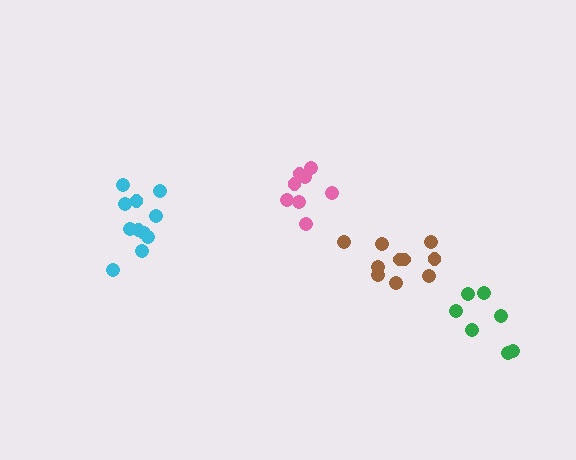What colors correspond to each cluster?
The clusters are colored: cyan, pink, brown, green.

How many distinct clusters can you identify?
There are 4 distinct clusters.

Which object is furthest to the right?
The green cluster is rightmost.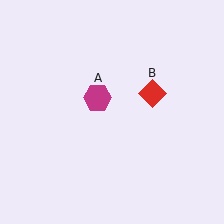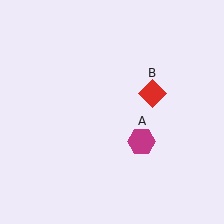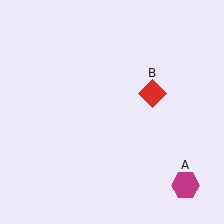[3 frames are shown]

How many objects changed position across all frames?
1 object changed position: magenta hexagon (object A).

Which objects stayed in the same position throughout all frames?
Red diamond (object B) remained stationary.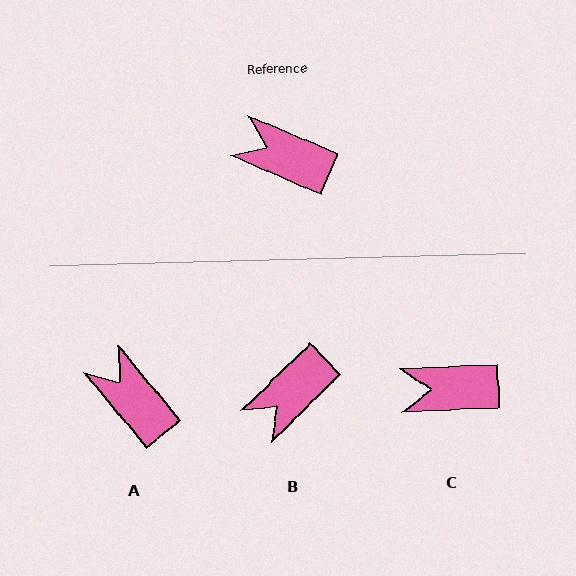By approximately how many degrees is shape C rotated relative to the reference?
Approximately 25 degrees counter-clockwise.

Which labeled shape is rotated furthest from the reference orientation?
B, about 67 degrees away.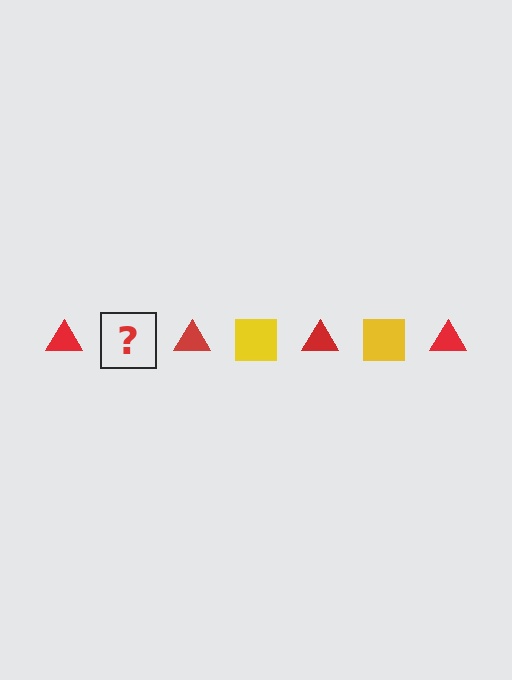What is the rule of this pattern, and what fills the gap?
The rule is that the pattern alternates between red triangle and yellow square. The gap should be filled with a yellow square.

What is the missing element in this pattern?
The missing element is a yellow square.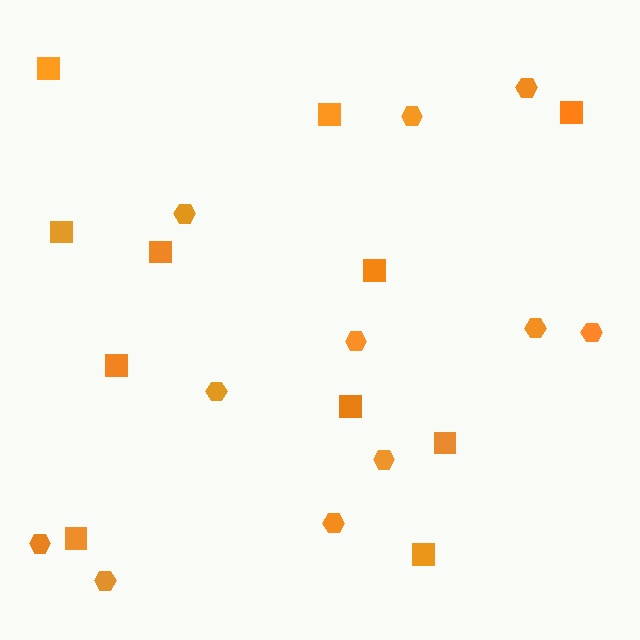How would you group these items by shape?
There are 2 groups: one group of squares (11) and one group of hexagons (11).